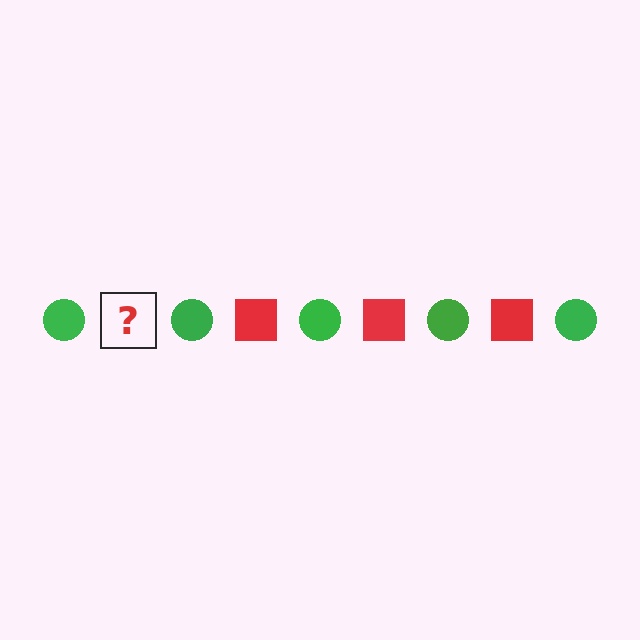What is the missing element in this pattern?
The missing element is a red square.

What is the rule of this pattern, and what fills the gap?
The rule is that the pattern alternates between green circle and red square. The gap should be filled with a red square.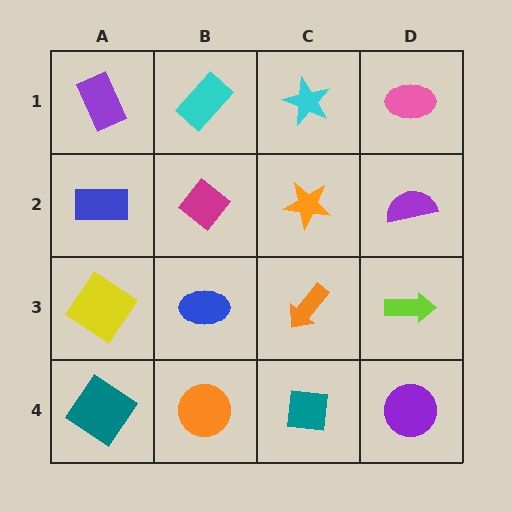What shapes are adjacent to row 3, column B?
A magenta diamond (row 2, column B), an orange circle (row 4, column B), a yellow diamond (row 3, column A), an orange arrow (row 3, column C).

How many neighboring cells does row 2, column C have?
4.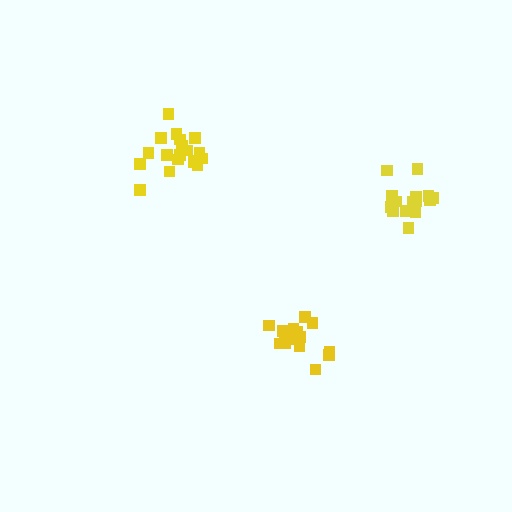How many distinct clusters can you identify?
There are 3 distinct clusters.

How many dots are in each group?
Group 1: 19 dots, Group 2: 15 dots, Group 3: 16 dots (50 total).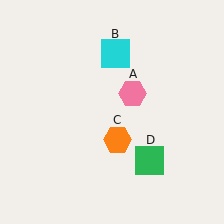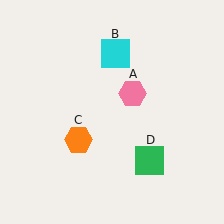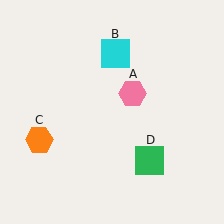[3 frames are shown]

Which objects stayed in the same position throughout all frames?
Pink hexagon (object A) and cyan square (object B) and green square (object D) remained stationary.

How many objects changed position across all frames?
1 object changed position: orange hexagon (object C).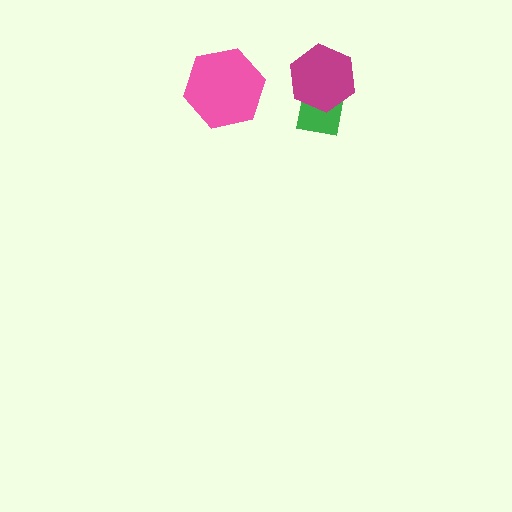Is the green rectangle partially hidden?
Yes, it is partially covered by another shape.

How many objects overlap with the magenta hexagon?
1 object overlaps with the magenta hexagon.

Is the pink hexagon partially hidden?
No, no other shape covers it.